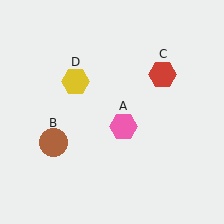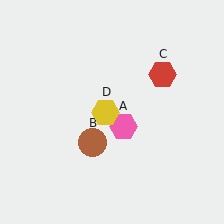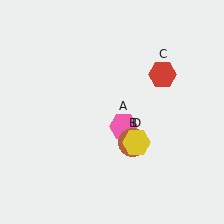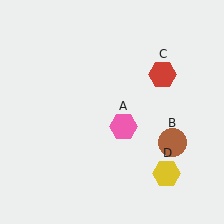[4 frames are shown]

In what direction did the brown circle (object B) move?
The brown circle (object B) moved right.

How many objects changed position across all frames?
2 objects changed position: brown circle (object B), yellow hexagon (object D).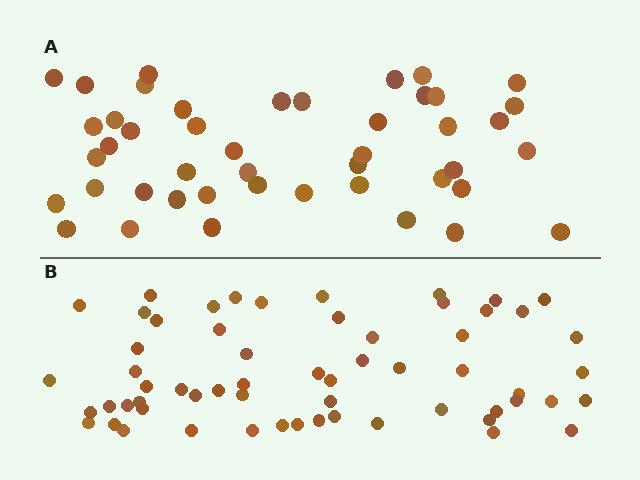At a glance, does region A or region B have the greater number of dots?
Region B (the bottom region) has more dots.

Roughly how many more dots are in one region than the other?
Region B has approximately 15 more dots than region A.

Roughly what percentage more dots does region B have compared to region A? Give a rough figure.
About 35% more.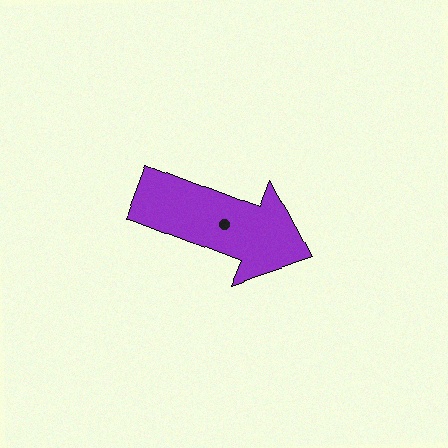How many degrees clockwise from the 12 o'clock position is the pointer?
Approximately 111 degrees.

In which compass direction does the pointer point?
East.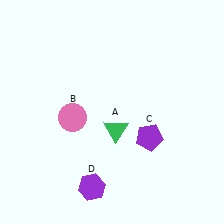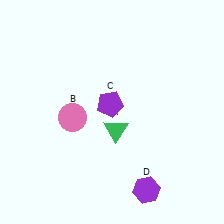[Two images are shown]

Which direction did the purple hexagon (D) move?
The purple hexagon (D) moved right.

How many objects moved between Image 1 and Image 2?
2 objects moved between the two images.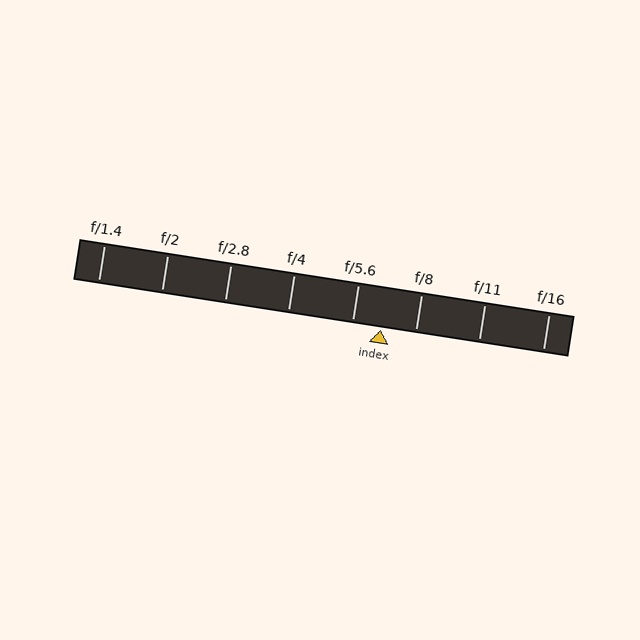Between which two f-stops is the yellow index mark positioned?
The index mark is between f/5.6 and f/8.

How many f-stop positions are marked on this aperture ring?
There are 8 f-stop positions marked.